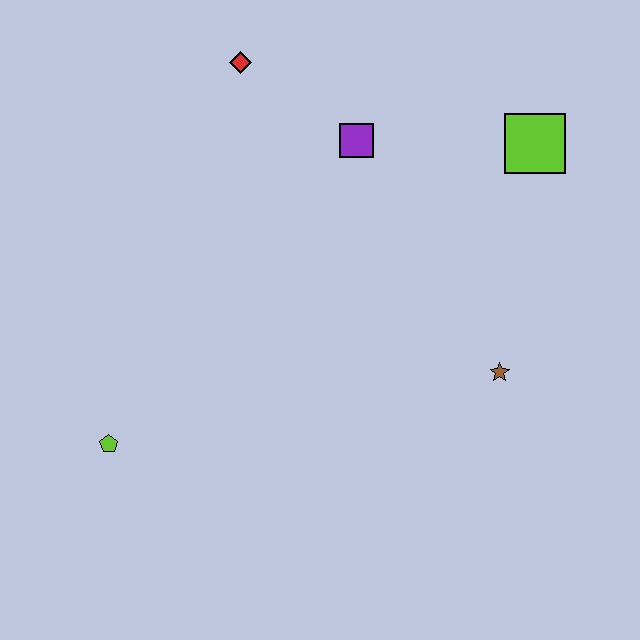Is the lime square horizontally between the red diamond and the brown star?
No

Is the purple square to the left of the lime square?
Yes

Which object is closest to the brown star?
The lime square is closest to the brown star.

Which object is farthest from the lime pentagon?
The lime square is farthest from the lime pentagon.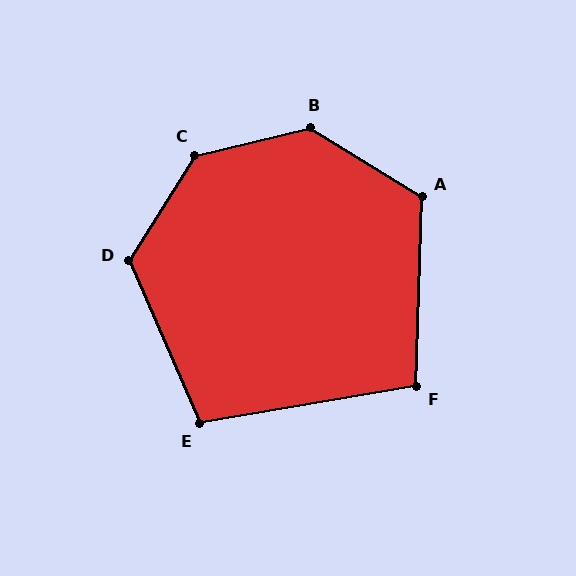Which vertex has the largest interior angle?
C, at approximately 136 degrees.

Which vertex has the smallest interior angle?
F, at approximately 101 degrees.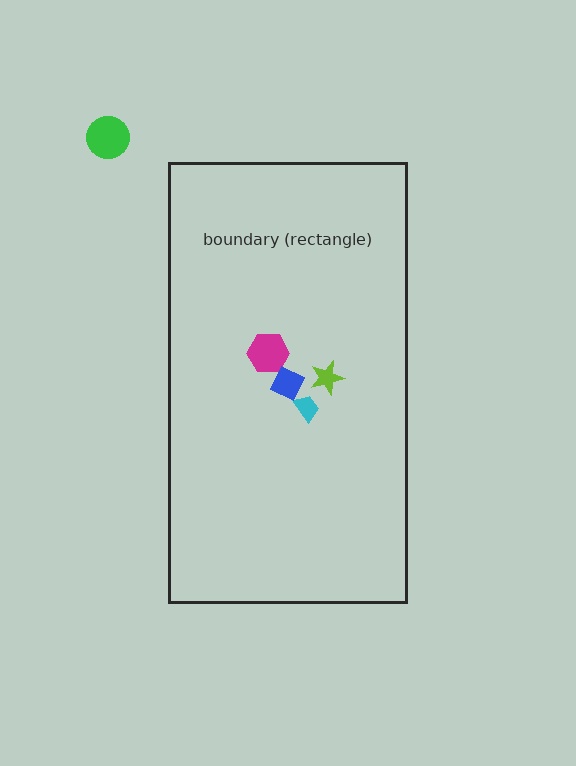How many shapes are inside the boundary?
4 inside, 1 outside.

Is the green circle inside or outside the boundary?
Outside.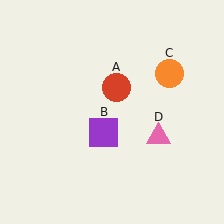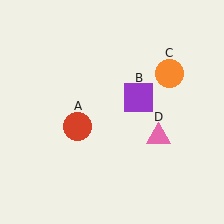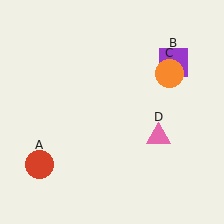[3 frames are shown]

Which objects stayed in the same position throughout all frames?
Orange circle (object C) and pink triangle (object D) remained stationary.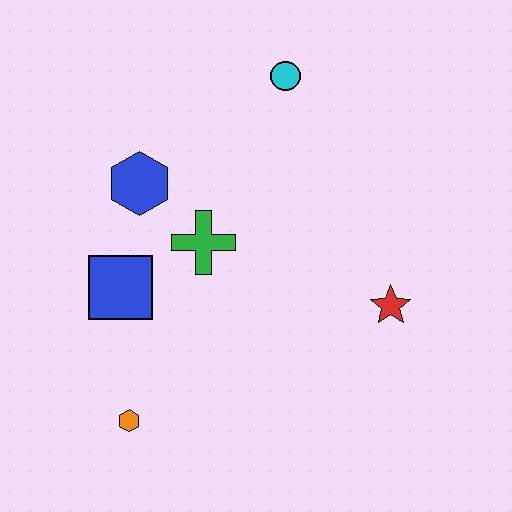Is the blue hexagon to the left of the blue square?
No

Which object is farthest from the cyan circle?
The orange hexagon is farthest from the cyan circle.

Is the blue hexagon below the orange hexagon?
No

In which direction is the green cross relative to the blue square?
The green cross is to the right of the blue square.